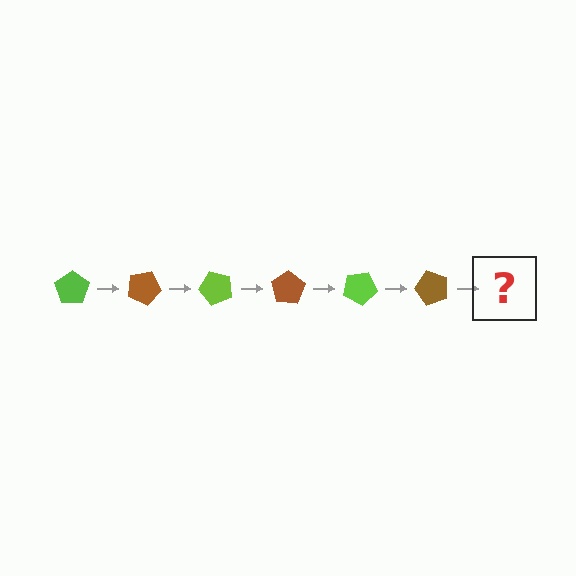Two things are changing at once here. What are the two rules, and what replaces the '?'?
The two rules are that it rotates 25 degrees each step and the color cycles through lime and brown. The '?' should be a lime pentagon, rotated 150 degrees from the start.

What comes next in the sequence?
The next element should be a lime pentagon, rotated 150 degrees from the start.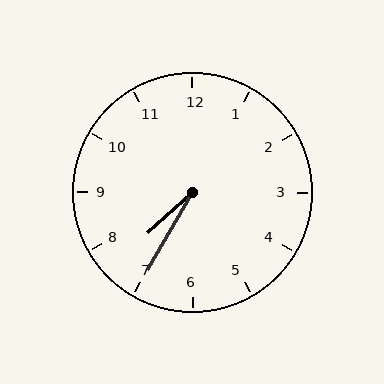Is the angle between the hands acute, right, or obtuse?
It is acute.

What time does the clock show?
7:35.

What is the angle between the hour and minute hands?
Approximately 18 degrees.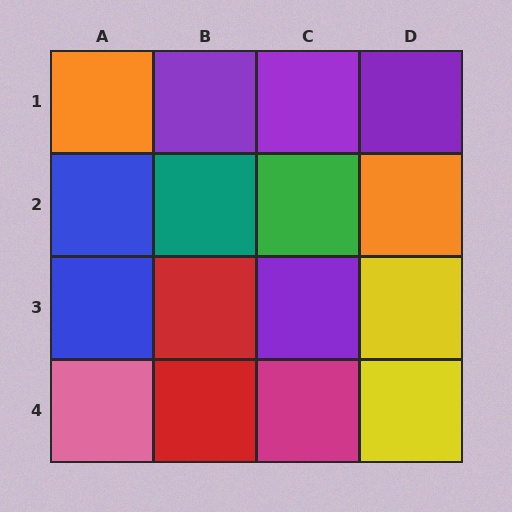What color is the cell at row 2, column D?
Orange.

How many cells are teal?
1 cell is teal.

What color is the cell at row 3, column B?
Red.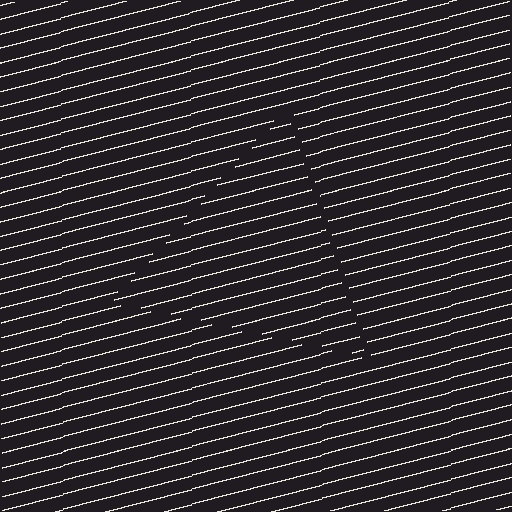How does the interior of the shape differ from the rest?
The interior of the shape contains the same grating, shifted by half a period — the contour is defined by the phase discontinuity where line-ends from the inner and outer gratings abut.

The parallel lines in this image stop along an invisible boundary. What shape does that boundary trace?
An illusory triangle. The interior of the shape contains the same grating, shifted by half a period — the contour is defined by the phase discontinuity where line-ends from the inner and outer gratings abut.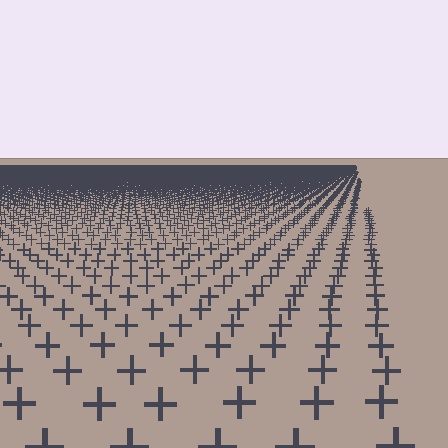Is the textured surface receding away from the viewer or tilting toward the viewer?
The surface is receding away from the viewer. Texture elements get smaller and denser toward the top.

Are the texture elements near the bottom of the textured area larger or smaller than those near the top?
Larger. Near the bottom, elements are closer to the viewer and appear at a bigger on-screen size.